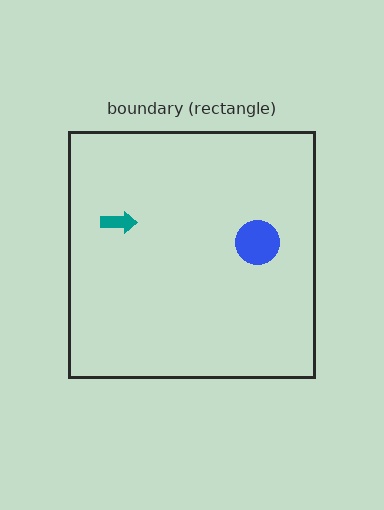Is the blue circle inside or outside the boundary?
Inside.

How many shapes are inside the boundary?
2 inside, 0 outside.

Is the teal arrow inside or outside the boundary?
Inside.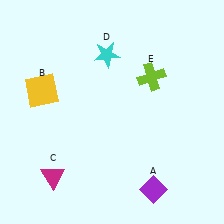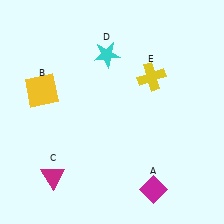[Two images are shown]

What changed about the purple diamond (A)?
In Image 1, A is purple. In Image 2, it changed to magenta.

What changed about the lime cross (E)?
In Image 1, E is lime. In Image 2, it changed to yellow.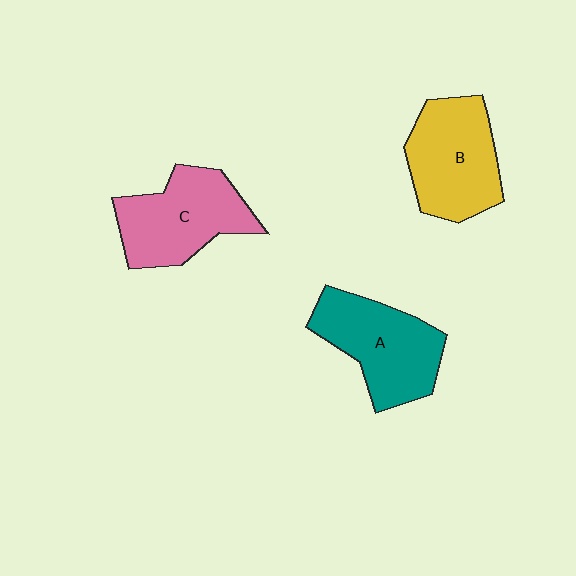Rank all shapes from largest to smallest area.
From largest to smallest: A (teal), B (yellow), C (pink).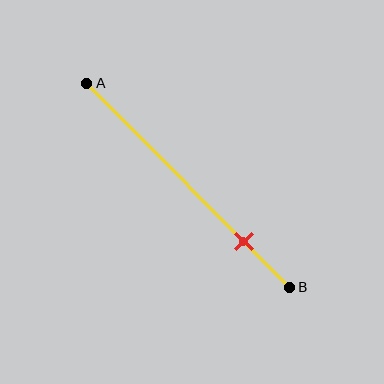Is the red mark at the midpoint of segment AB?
No, the mark is at about 75% from A, not at the 50% midpoint.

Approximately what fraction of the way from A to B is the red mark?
The red mark is approximately 75% of the way from A to B.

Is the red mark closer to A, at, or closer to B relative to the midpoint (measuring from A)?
The red mark is closer to point B than the midpoint of segment AB.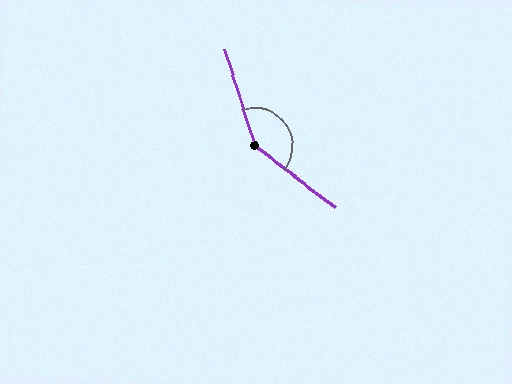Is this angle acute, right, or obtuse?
It is obtuse.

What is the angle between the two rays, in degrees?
Approximately 145 degrees.